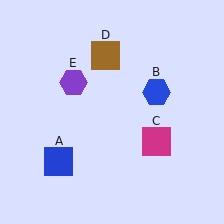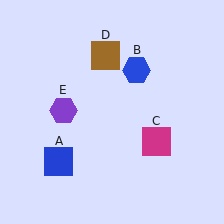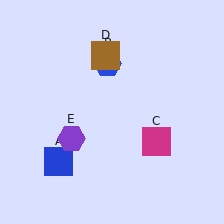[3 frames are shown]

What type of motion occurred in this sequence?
The blue hexagon (object B), purple hexagon (object E) rotated counterclockwise around the center of the scene.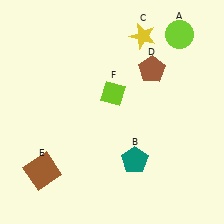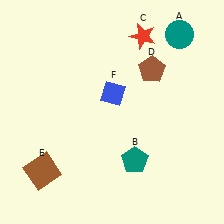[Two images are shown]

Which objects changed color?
A changed from lime to teal. C changed from yellow to red. F changed from lime to blue.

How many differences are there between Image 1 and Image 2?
There are 3 differences between the two images.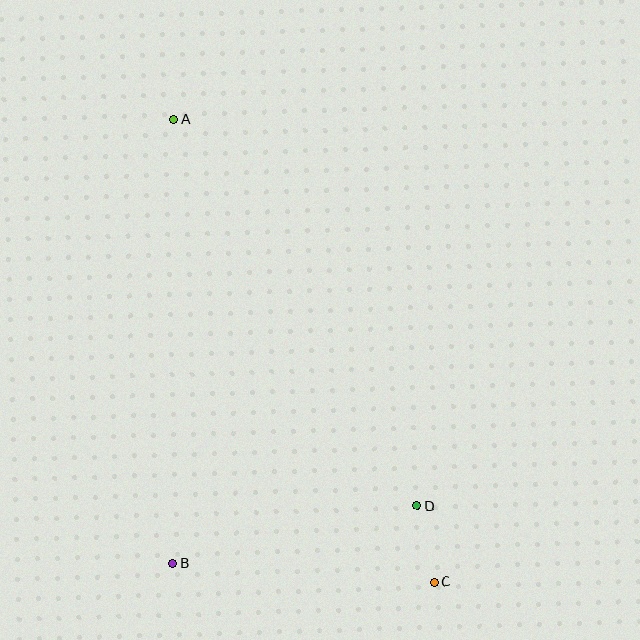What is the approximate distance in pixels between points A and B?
The distance between A and B is approximately 444 pixels.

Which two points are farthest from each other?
Points A and C are farthest from each other.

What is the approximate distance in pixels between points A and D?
The distance between A and D is approximately 457 pixels.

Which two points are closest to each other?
Points C and D are closest to each other.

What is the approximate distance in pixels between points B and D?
The distance between B and D is approximately 251 pixels.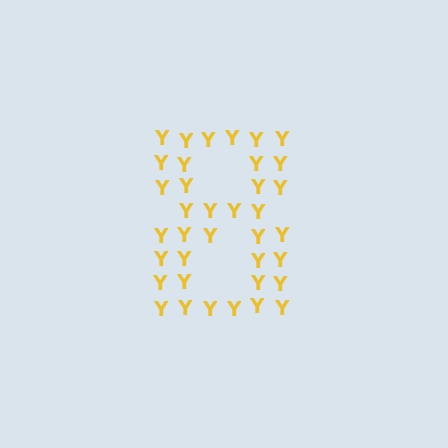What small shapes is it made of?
It is made of small letter Y's.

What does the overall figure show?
The overall figure shows the digit 8.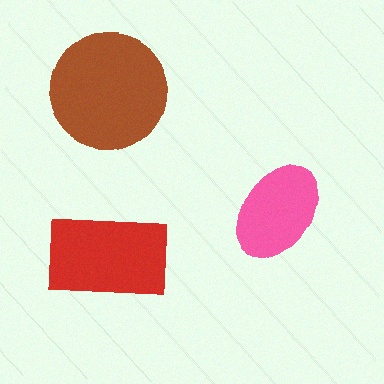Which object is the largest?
The brown circle.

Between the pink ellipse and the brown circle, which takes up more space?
The brown circle.